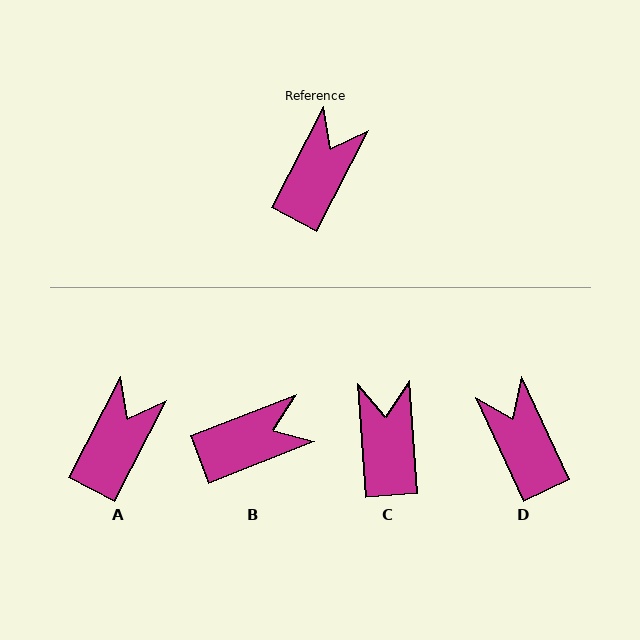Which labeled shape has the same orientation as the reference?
A.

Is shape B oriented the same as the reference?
No, it is off by about 41 degrees.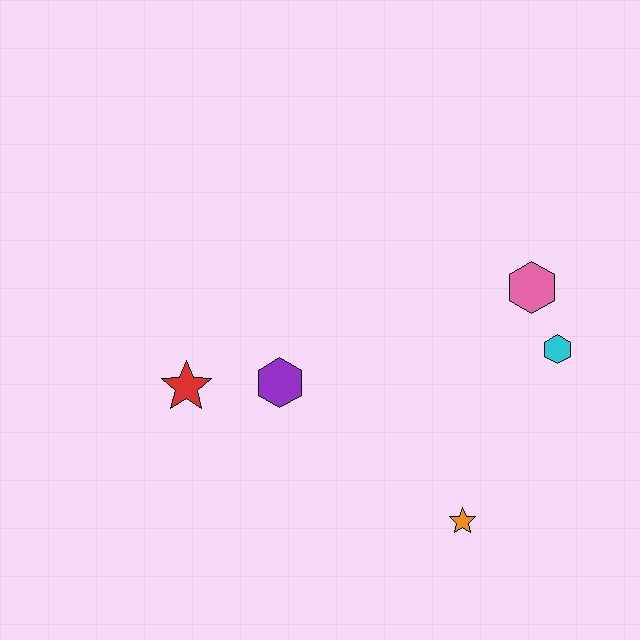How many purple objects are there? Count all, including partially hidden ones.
There is 1 purple object.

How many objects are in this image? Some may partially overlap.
There are 5 objects.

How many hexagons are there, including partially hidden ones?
There are 3 hexagons.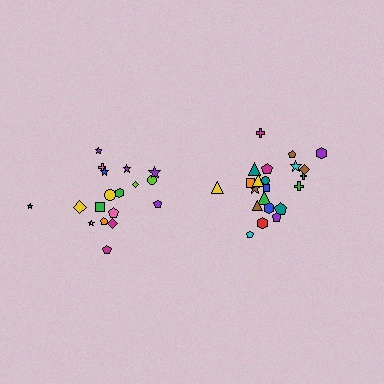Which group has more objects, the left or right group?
The right group.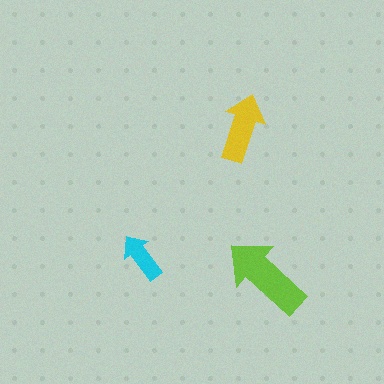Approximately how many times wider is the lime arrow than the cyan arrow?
About 2 times wider.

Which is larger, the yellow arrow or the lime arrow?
The lime one.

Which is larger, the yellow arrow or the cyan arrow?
The yellow one.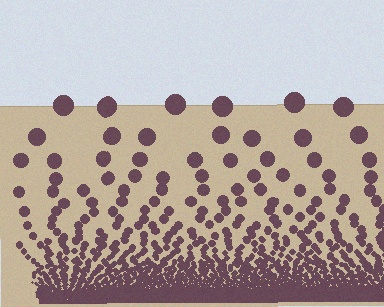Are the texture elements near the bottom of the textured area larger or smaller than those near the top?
Smaller. The gradient is inverted — elements near the bottom are smaller and denser.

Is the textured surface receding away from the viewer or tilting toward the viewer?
The surface appears to tilt toward the viewer. Texture elements get larger and sparser toward the top.